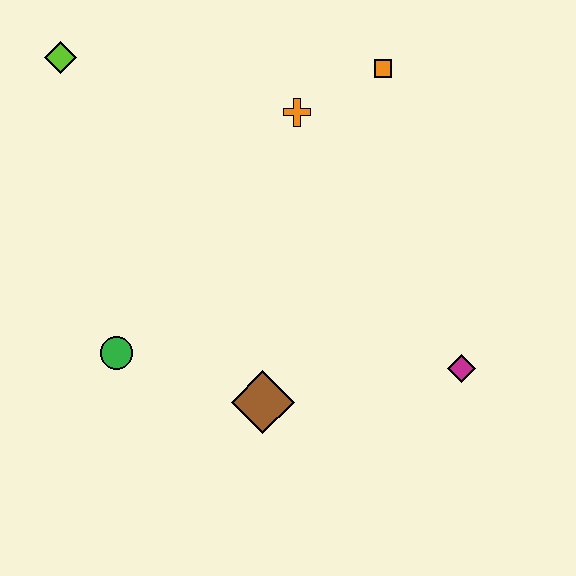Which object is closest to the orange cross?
The orange square is closest to the orange cross.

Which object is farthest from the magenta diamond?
The lime diamond is farthest from the magenta diamond.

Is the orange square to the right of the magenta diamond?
No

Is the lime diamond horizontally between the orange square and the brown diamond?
No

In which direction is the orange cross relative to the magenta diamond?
The orange cross is above the magenta diamond.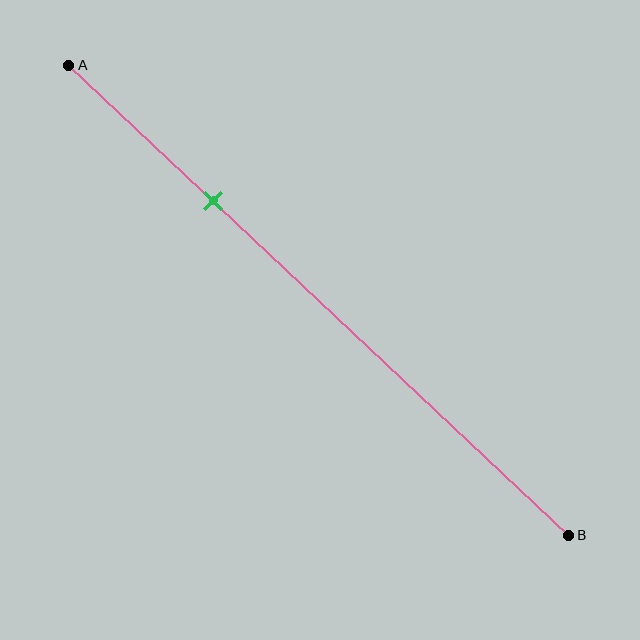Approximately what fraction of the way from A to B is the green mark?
The green mark is approximately 30% of the way from A to B.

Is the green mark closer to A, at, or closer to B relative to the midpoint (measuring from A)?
The green mark is closer to point A than the midpoint of segment AB.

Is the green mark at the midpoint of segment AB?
No, the mark is at about 30% from A, not at the 50% midpoint.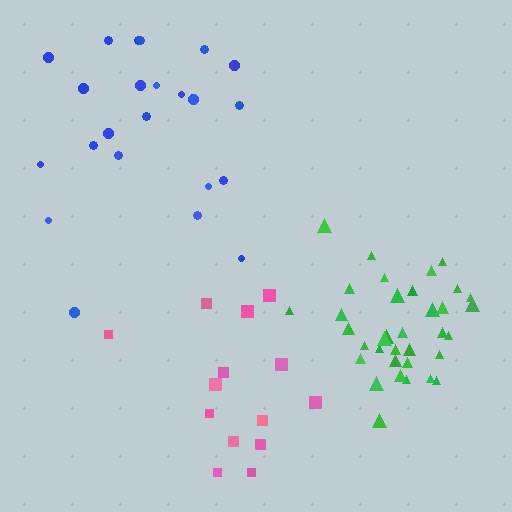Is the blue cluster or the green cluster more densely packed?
Green.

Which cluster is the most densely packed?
Green.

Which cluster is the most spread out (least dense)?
Pink.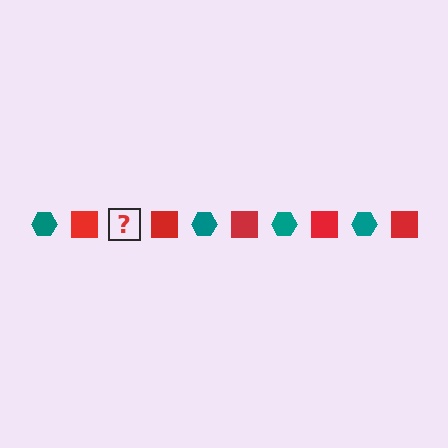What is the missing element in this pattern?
The missing element is a teal hexagon.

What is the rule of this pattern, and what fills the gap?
The rule is that the pattern alternates between teal hexagon and red square. The gap should be filled with a teal hexagon.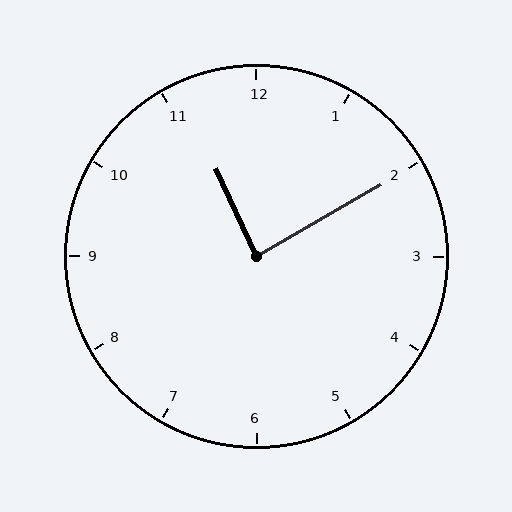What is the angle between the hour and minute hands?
Approximately 85 degrees.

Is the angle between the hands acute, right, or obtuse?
It is right.